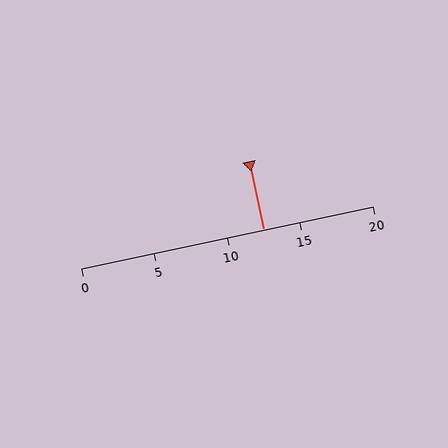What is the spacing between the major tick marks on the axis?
The major ticks are spaced 5 apart.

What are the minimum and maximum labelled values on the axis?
The axis runs from 0 to 20.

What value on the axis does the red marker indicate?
The marker indicates approximately 12.5.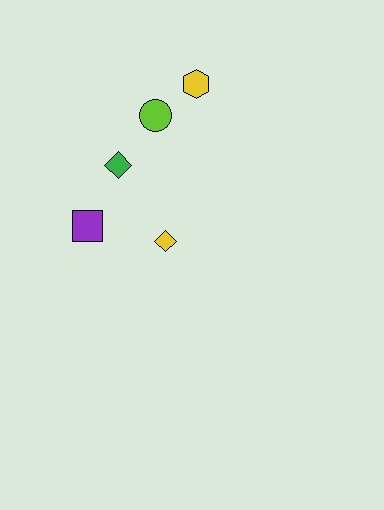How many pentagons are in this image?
There are no pentagons.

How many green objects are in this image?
There is 1 green object.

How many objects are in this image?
There are 5 objects.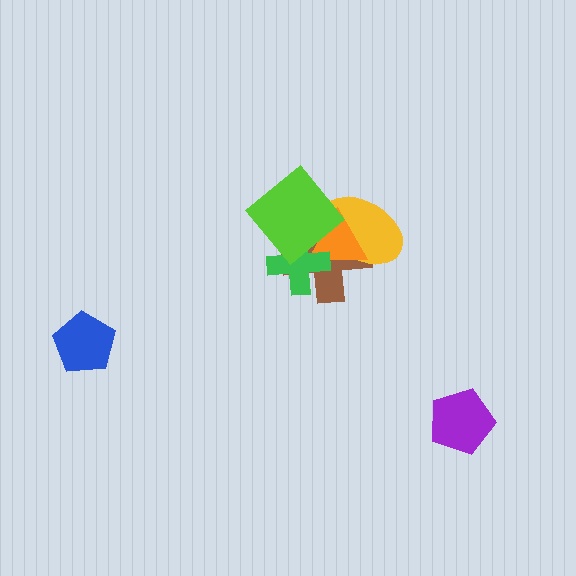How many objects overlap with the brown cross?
4 objects overlap with the brown cross.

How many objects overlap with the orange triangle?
4 objects overlap with the orange triangle.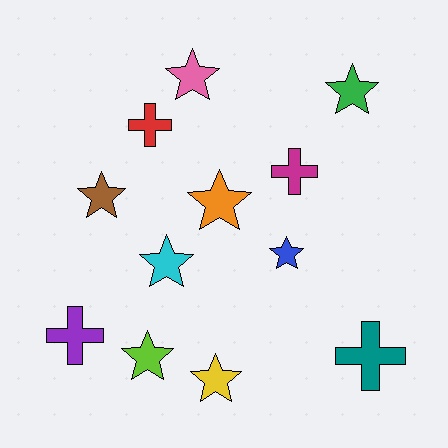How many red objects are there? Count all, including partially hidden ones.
There is 1 red object.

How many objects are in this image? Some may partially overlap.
There are 12 objects.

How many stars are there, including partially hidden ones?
There are 8 stars.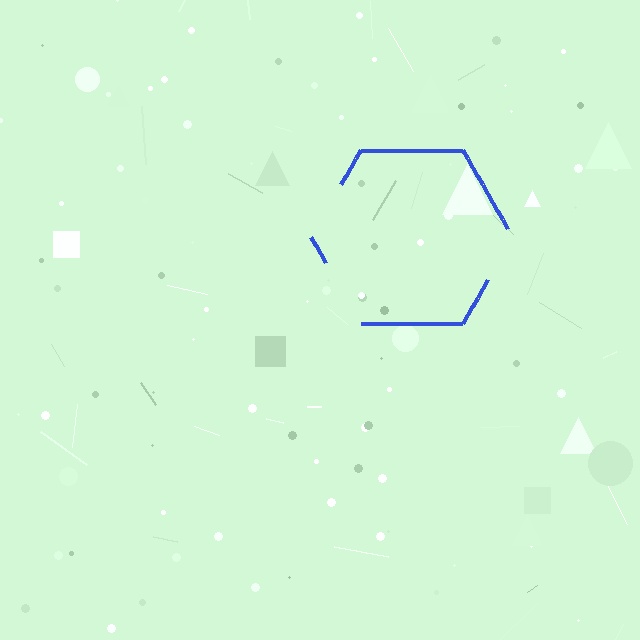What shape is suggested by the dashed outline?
The dashed outline suggests a hexagon.